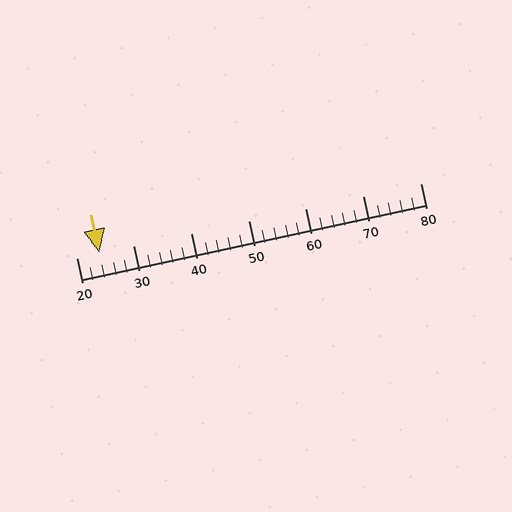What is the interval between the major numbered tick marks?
The major tick marks are spaced 10 units apart.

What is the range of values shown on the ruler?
The ruler shows values from 20 to 80.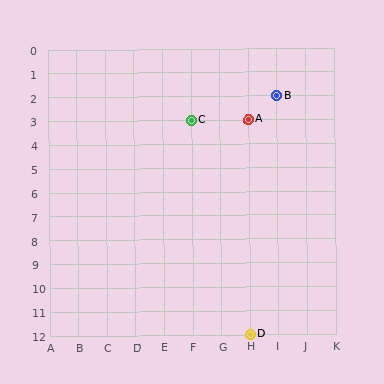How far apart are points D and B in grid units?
Points D and B are 1 column and 10 rows apart (about 10.0 grid units diagonally).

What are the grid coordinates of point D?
Point D is at grid coordinates (H, 12).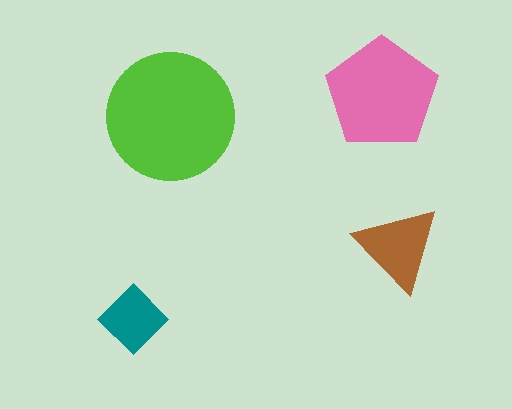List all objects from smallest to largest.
The teal diamond, the brown triangle, the pink pentagon, the lime circle.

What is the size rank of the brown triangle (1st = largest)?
3rd.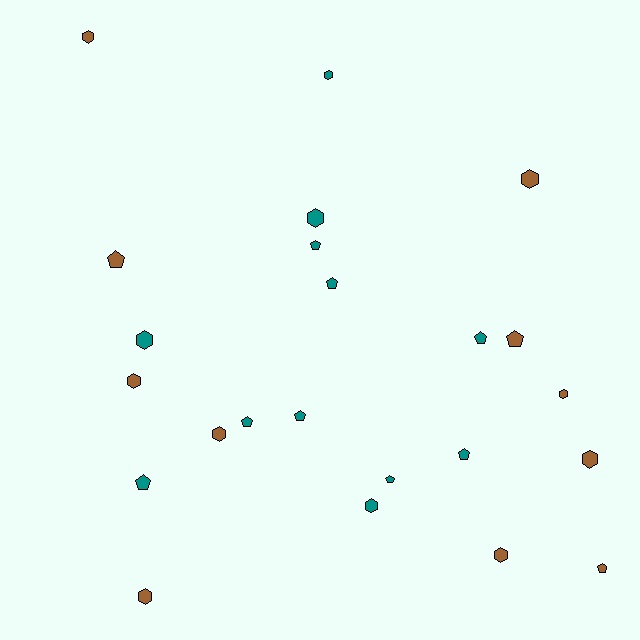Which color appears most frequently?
Teal, with 12 objects.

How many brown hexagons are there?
There are 8 brown hexagons.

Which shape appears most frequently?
Hexagon, with 12 objects.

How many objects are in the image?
There are 23 objects.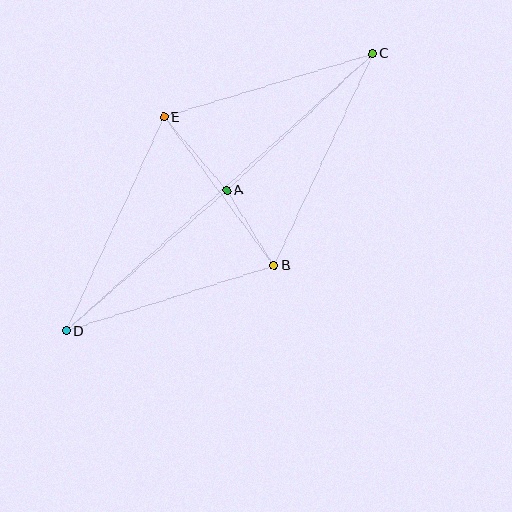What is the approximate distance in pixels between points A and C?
The distance between A and C is approximately 200 pixels.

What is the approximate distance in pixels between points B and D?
The distance between B and D is approximately 218 pixels.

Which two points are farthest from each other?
Points C and D are farthest from each other.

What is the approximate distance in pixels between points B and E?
The distance between B and E is approximately 185 pixels.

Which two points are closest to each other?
Points A and B are closest to each other.